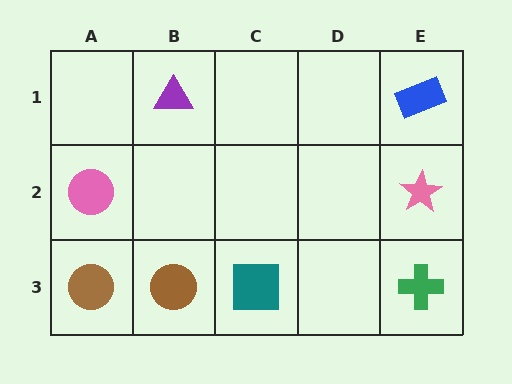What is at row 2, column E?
A pink star.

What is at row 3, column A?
A brown circle.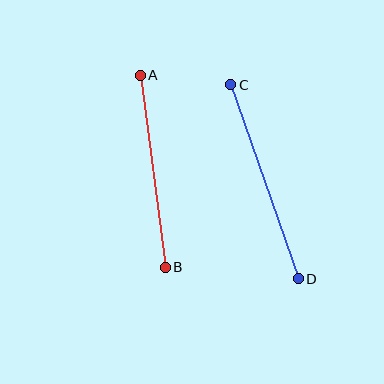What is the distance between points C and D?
The distance is approximately 206 pixels.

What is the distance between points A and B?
The distance is approximately 194 pixels.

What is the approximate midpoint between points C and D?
The midpoint is at approximately (264, 182) pixels.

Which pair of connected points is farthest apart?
Points C and D are farthest apart.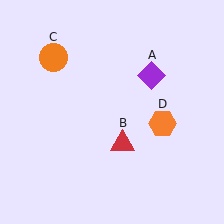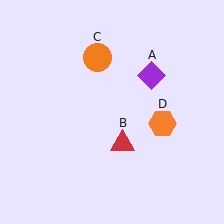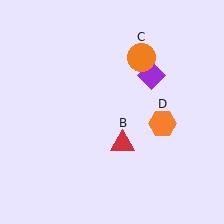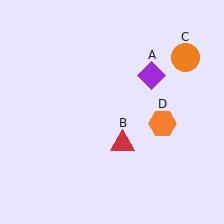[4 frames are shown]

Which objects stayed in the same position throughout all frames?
Purple diamond (object A) and red triangle (object B) and orange hexagon (object D) remained stationary.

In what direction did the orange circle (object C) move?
The orange circle (object C) moved right.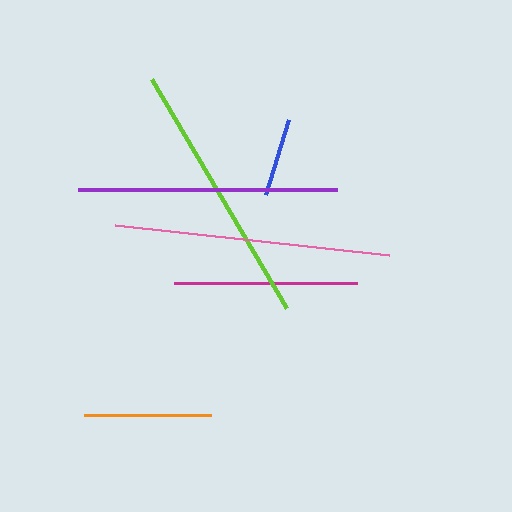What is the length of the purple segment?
The purple segment is approximately 259 pixels long.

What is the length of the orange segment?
The orange segment is approximately 127 pixels long.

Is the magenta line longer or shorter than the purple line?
The purple line is longer than the magenta line.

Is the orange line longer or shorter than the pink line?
The pink line is longer than the orange line.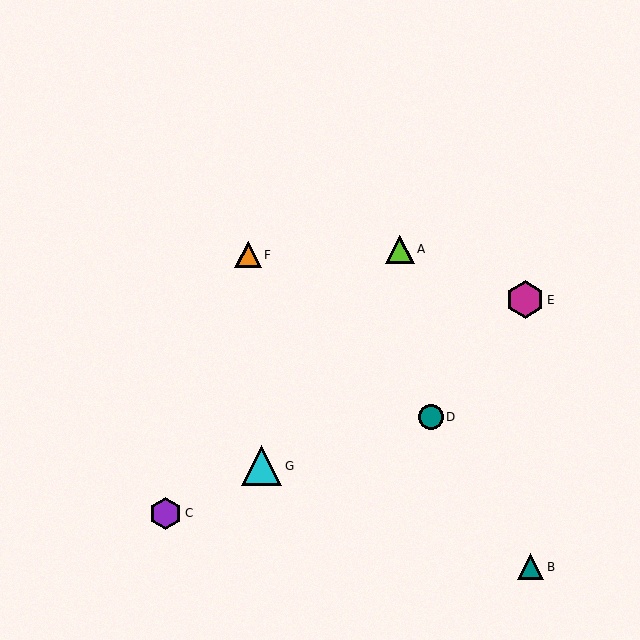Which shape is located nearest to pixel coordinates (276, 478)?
The cyan triangle (labeled G) at (262, 466) is nearest to that location.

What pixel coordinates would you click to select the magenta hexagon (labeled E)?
Click at (525, 300) to select the magenta hexagon E.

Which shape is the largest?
The cyan triangle (labeled G) is the largest.